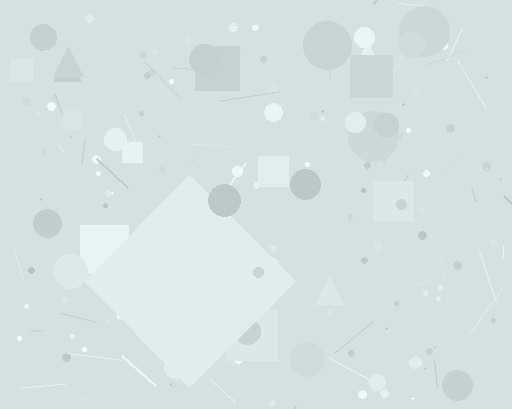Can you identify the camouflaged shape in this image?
The camouflaged shape is a diamond.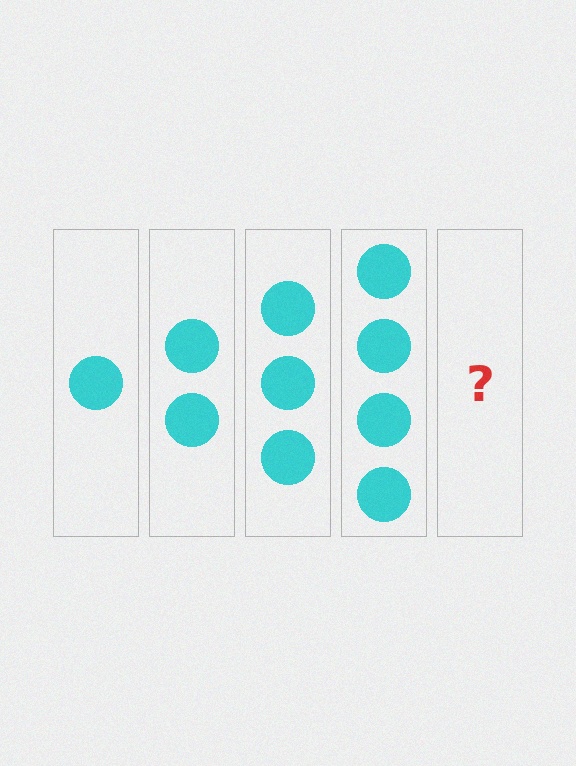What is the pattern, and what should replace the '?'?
The pattern is that each step adds one more circle. The '?' should be 5 circles.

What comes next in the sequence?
The next element should be 5 circles.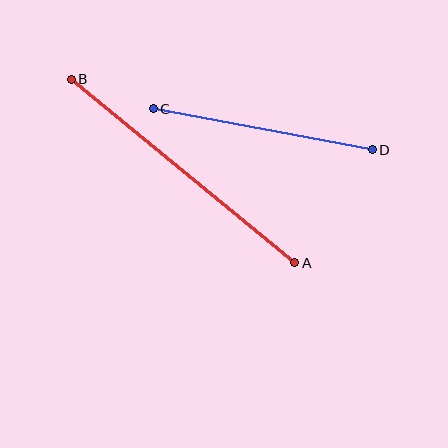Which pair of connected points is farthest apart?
Points A and B are farthest apart.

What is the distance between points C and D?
The distance is approximately 223 pixels.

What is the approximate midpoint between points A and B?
The midpoint is at approximately (183, 171) pixels.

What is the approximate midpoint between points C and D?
The midpoint is at approximately (263, 129) pixels.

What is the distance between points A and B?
The distance is approximately 289 pixels.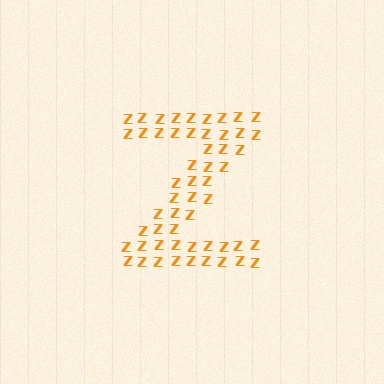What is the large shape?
The large shape is the letter Z.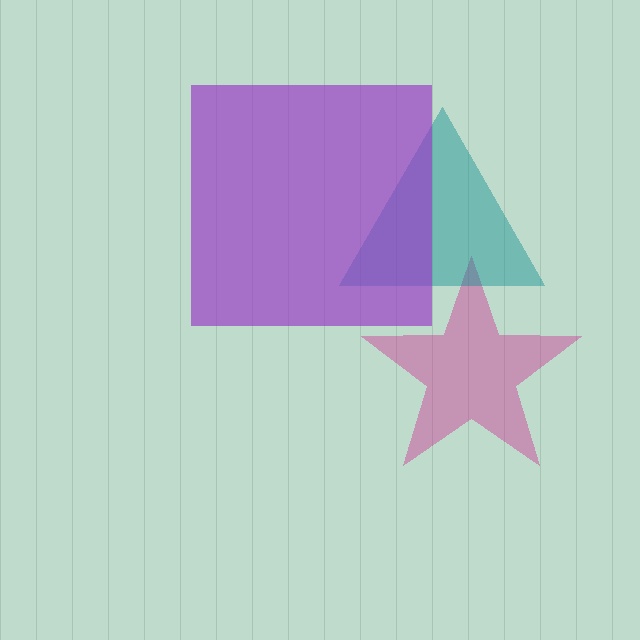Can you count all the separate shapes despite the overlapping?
Yes, there are 3 separate shapes.